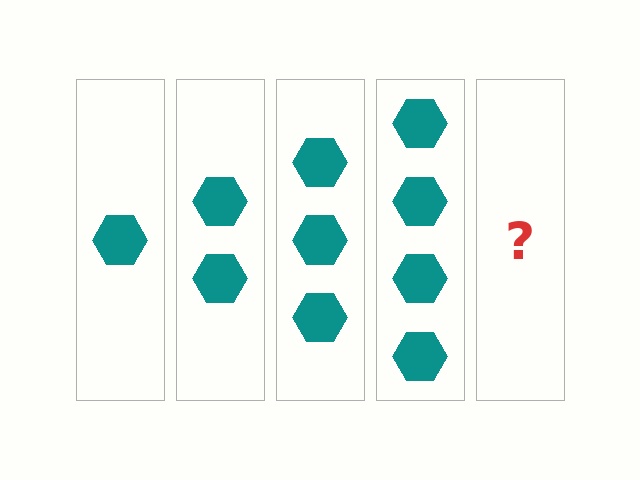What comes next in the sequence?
The next element should be 5 hexagons.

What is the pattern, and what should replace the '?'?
The pattern is that each step adds one more hexagon. The '?' should be 5 hexagons.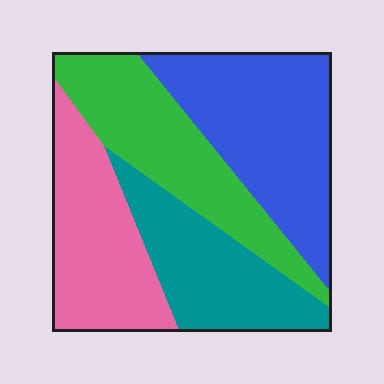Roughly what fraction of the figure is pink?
Pink takes up about one quarter (1/4) of the figure.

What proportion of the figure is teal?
Teal covers around 20% of the figure.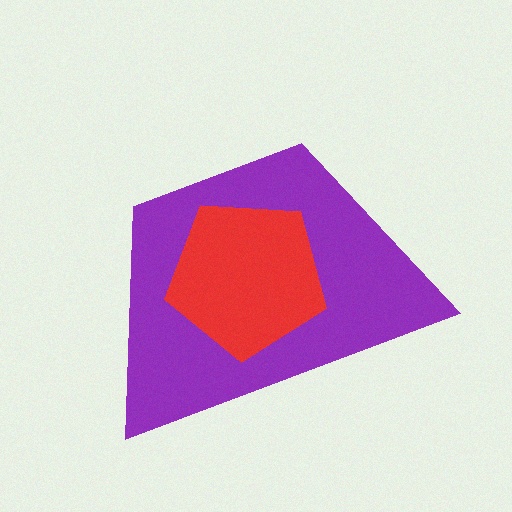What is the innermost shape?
The red pentagon.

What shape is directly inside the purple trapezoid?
The red pentagon.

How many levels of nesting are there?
2.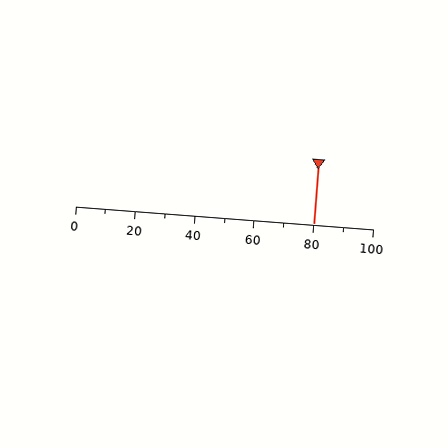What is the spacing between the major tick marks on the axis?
The major ticks are spaced 20 apart.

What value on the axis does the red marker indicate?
The marker indicates approximately 80.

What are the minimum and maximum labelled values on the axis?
The axis runs from 0 to 100.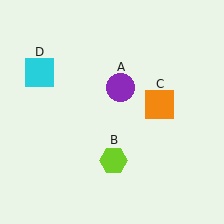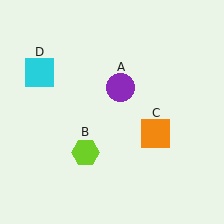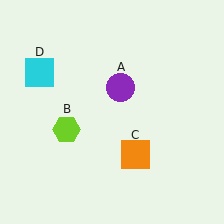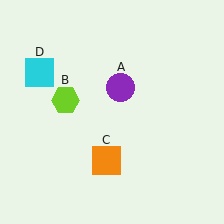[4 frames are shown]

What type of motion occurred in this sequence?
The lime hexagon (object B), orange square (object C) rotated clockwise around the center of the scene.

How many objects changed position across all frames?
2 objects changed position: lime hexagon (object B), orange square (object C).